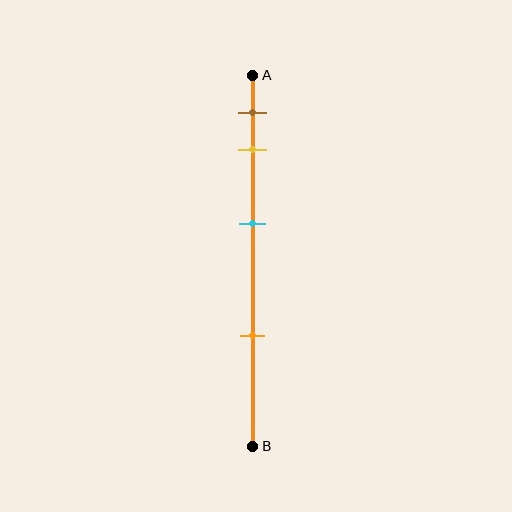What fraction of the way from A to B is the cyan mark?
The cyan mark is approximately 40% (0.4) of the way from A to B.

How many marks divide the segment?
There are 4 marks dividing the segment.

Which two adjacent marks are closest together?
The brown and yellow marks are the closest adjacent pair.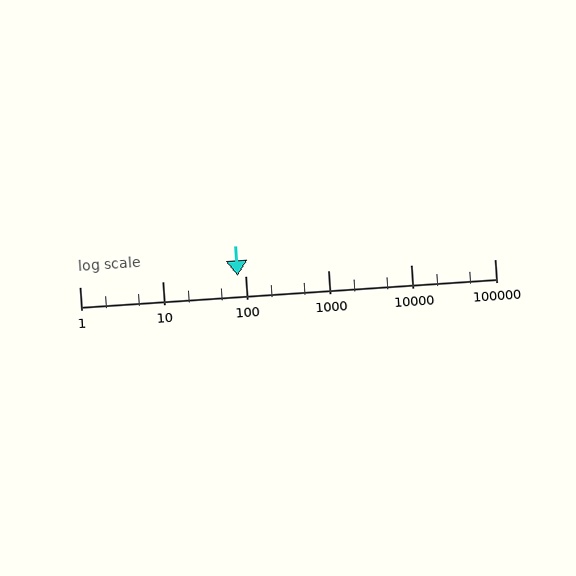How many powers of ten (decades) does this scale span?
The scale spans 5 decades, from 1 to 100000.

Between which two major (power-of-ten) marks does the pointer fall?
The pointer is between 10 and 100.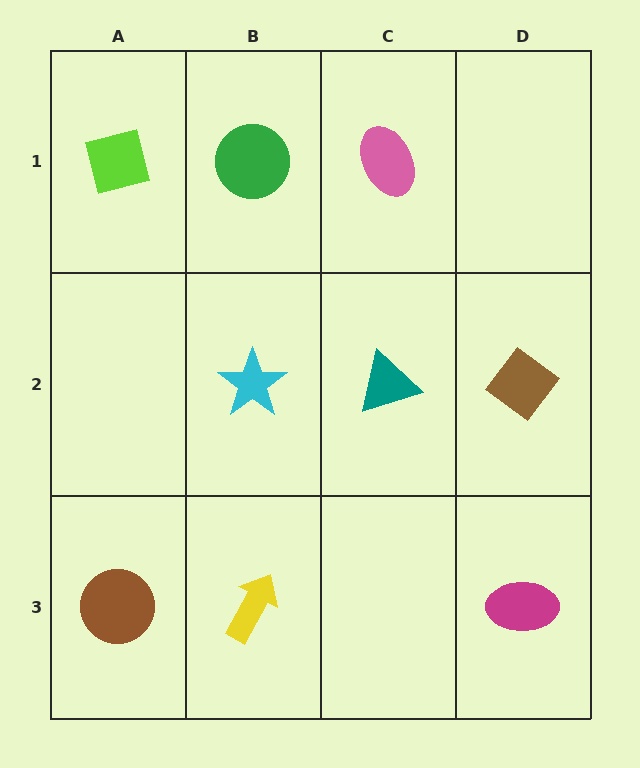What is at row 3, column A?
A brown circle.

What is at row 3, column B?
A yellow arrow.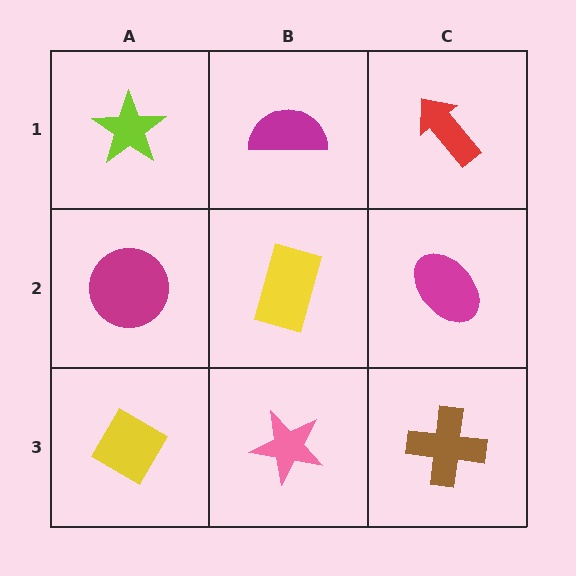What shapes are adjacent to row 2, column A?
A lime star (row 1, column A), a yellow diamond (row 3, column A), a yellow rectangle (row 2, column B).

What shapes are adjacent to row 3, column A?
A magenta circle (row 2, column A), a pink star (row 3, column B).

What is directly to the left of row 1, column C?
A magenta semicircle.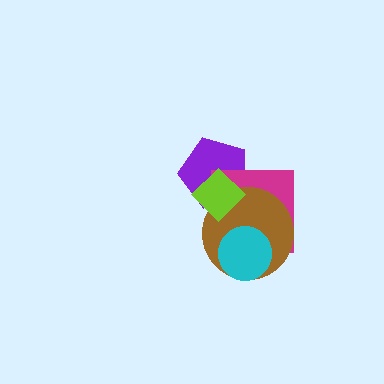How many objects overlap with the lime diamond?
3 objects overlap with the lime diamond.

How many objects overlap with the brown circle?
4 objects overlap with the brown circle.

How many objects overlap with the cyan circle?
2 objects overlap with the cyan circle.